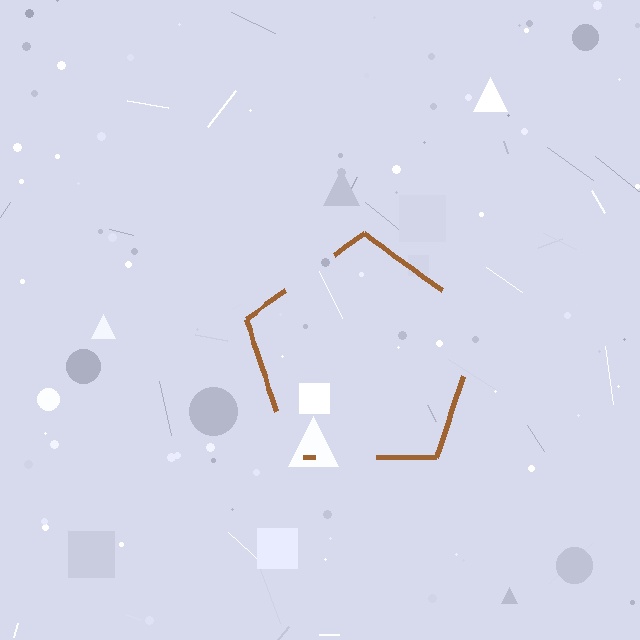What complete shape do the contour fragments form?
The contour fragments form a pentagon.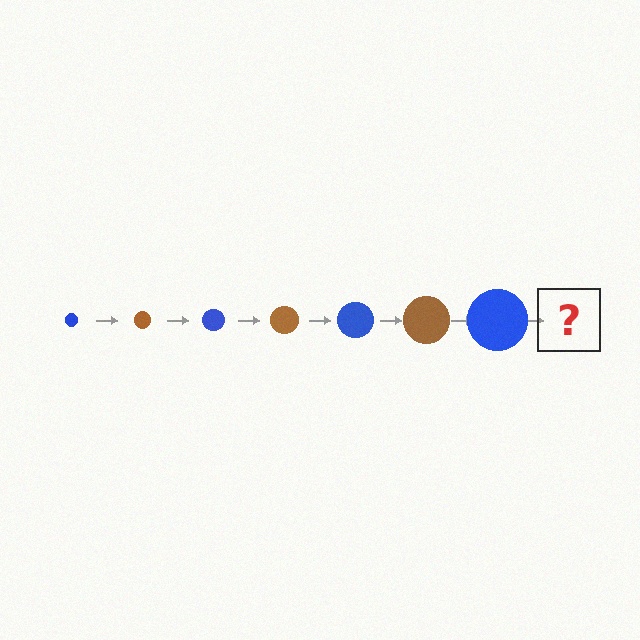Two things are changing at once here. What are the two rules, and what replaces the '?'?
The two rules are that the circle grows larger each step and the color cycles through blue and brown. The '?' should be a brown circle, larger than the previous one.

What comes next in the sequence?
The next element should be a brown circle, larger than the previous one.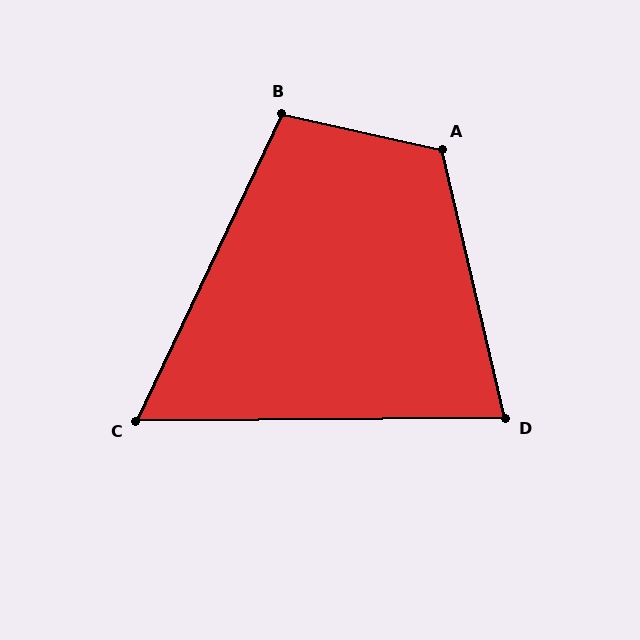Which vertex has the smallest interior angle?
C, at approximately 64 degrees.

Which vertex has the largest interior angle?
A, at approximately 116 degrees.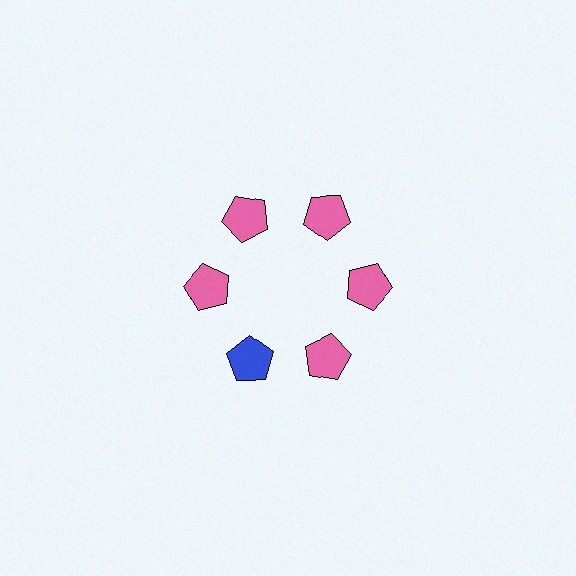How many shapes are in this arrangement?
There are 6 shapes arranged in a ring pattern.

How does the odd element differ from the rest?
It has a different color: blue instead of pink.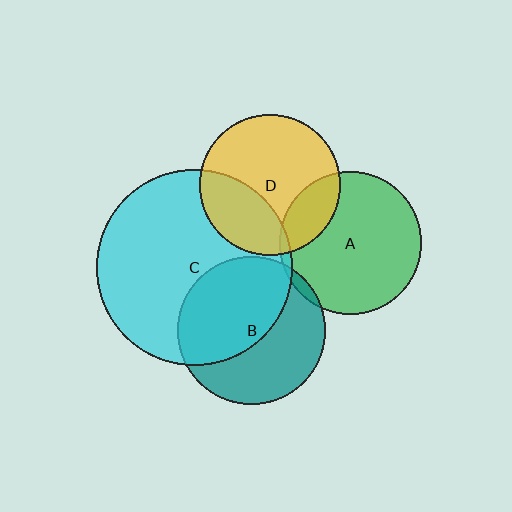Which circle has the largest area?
Circle C (cyan).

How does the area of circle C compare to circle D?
Approximately 1.9 times.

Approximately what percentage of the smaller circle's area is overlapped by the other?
Approximately 30%.